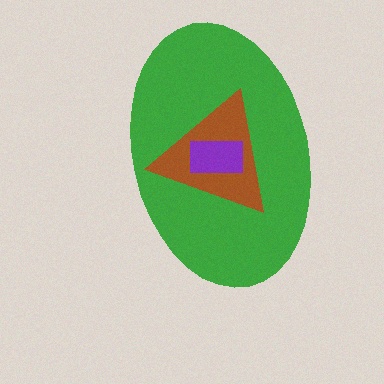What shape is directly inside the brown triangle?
The purple rectangle.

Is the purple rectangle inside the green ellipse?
Yes.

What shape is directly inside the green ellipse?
The brown triangle.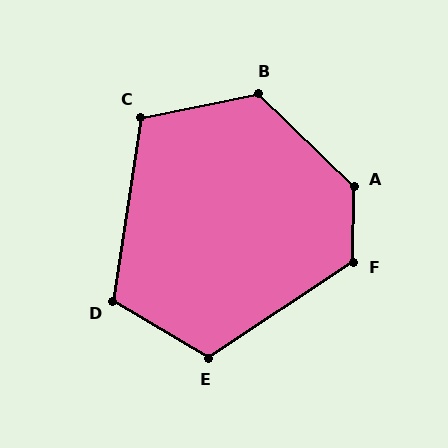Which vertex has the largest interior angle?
A, at approximately 134 degrees.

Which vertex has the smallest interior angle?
C, at approximately 110 degrees.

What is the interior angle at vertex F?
Approximately 124 degrees (obtuse).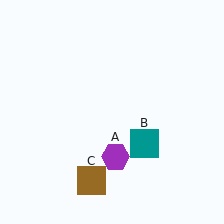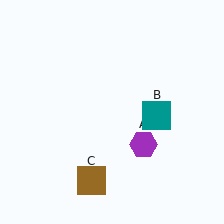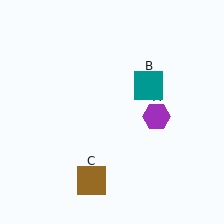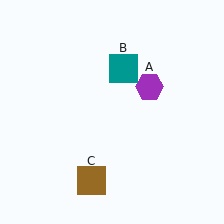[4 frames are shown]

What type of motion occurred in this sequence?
The purple hexagon (object A), teal square (object B) rotated counterclockwise around the center of the scene.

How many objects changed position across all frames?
2 objects changed position: purple hexagon (object A), teal square (object B).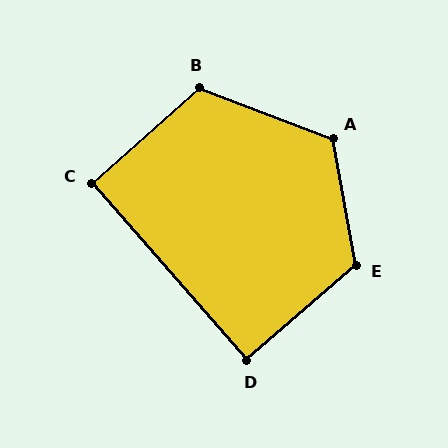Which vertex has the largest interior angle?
A, at approximately 121 degrees.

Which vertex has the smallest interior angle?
D, at approximately 90 degrees.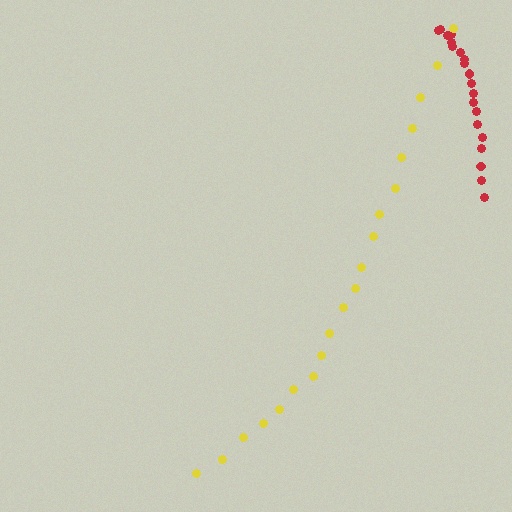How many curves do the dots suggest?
There are 2 distinct paths.